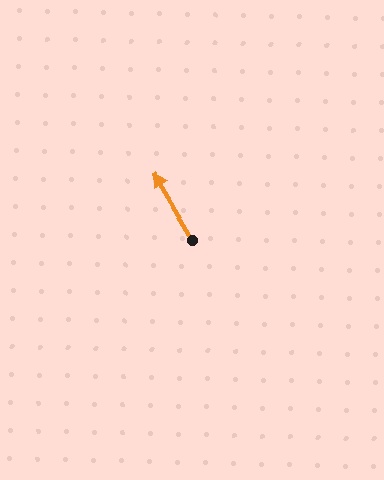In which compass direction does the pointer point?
Northwest.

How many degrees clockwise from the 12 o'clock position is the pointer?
Approximately 330 degrees.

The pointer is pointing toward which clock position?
Roughly 11 o'clock.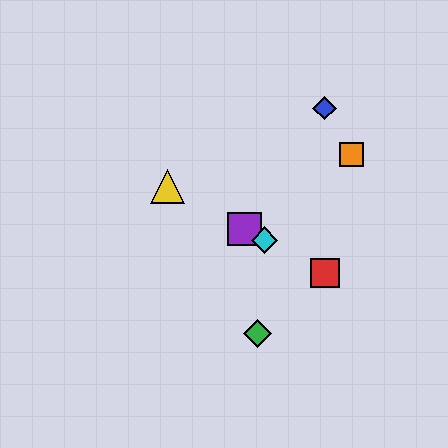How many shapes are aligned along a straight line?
4 shapes (the red square, the yellow triangle, the purple square, the cyan diamond) are aligned along a straight line.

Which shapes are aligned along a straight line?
The red square, the yellow triangle, the purple square, the cyan diamond are aligned along a straight line.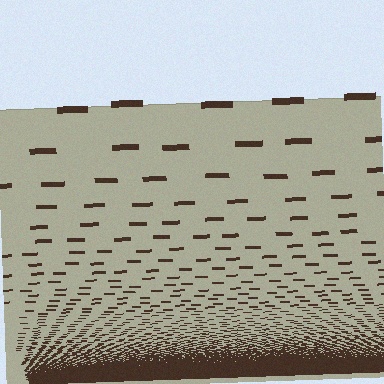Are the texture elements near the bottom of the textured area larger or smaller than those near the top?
Smaller. The gradient is inverted — elements near the bottom are smaller and denser.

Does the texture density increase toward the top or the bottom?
Density increases toward the bottom.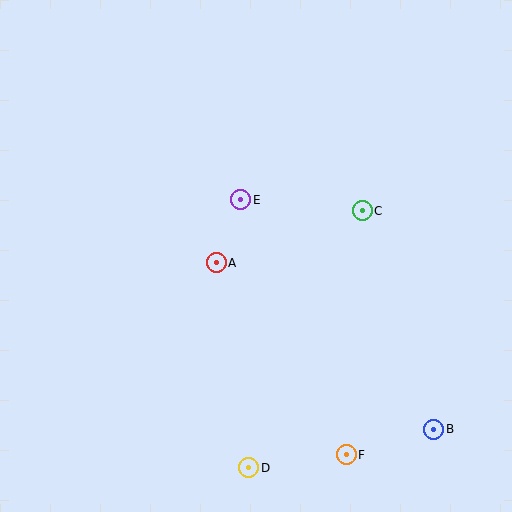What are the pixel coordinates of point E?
Point E is at (241, 200).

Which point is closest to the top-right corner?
Point C is closest to the top-right corner.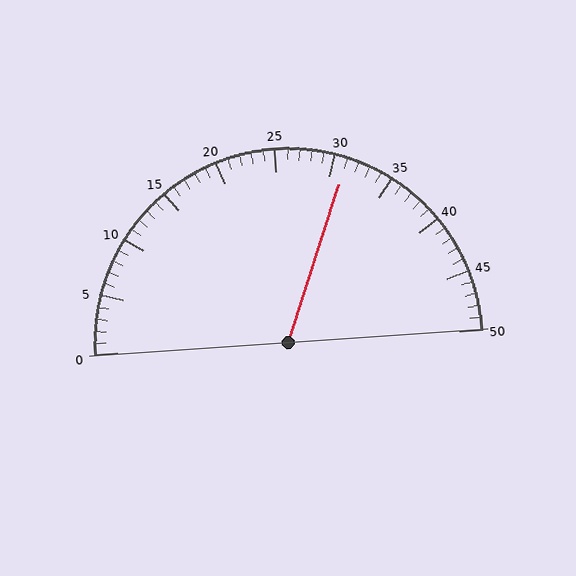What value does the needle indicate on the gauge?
The needle indicates approximately 31.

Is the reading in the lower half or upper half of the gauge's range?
The reading is in the upper half of the range (0 to 50).